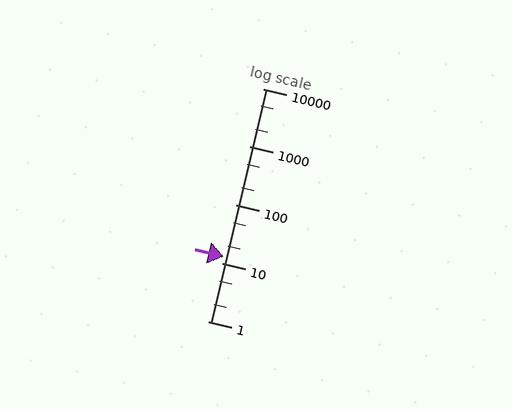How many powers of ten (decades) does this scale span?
The scale spans 4 decades, from 1 to 10000.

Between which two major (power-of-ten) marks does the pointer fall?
The pointer is between 10 and 100.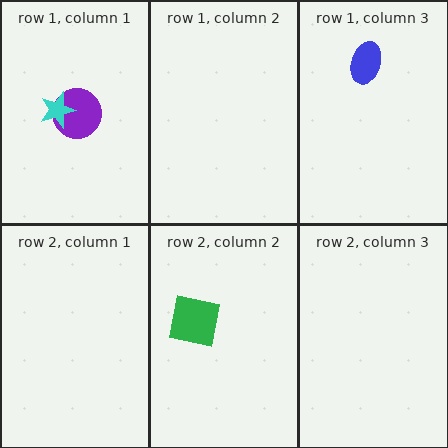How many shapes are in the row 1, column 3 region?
1.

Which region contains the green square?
The row 2, column 2 region.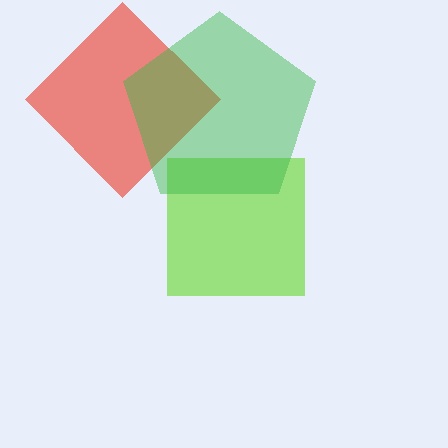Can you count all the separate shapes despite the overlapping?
Yes, there are 3 separate shapes.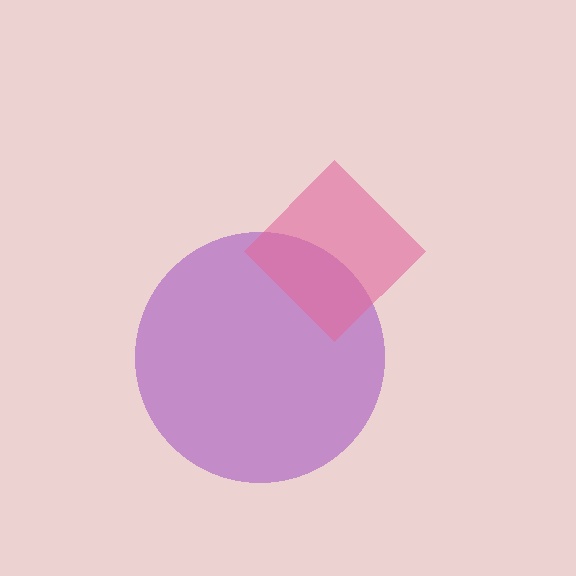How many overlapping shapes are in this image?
There are 2 overlapping shapes in the image.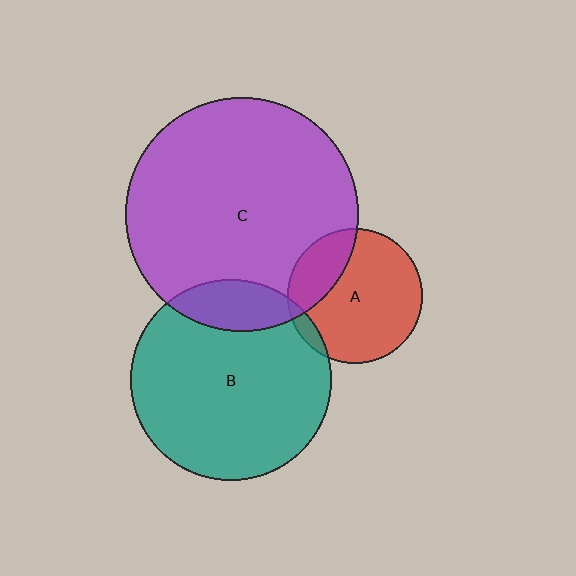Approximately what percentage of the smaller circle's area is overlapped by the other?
Approximately 15%.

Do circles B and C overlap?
Yes.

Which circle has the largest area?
Circle C (purple).